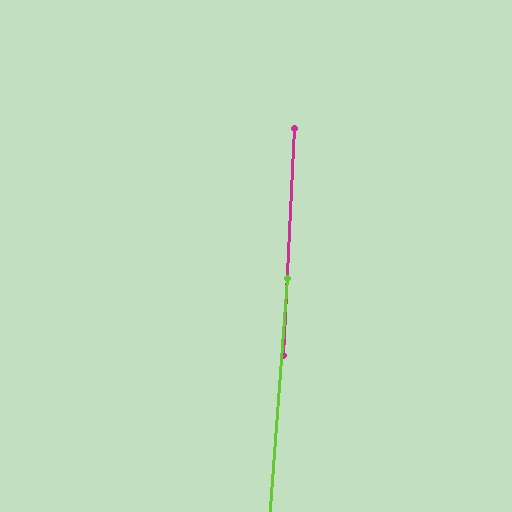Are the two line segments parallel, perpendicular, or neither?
Parallel — their directions differ by only 1.3°.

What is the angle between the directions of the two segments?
Approximately 1 degree.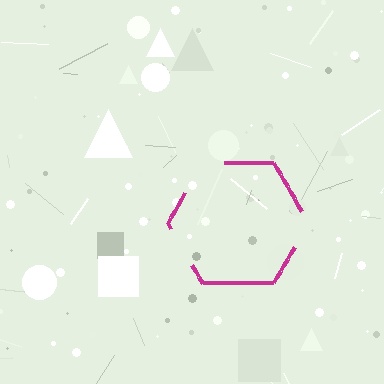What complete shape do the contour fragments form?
The contour fragments form a hexagon.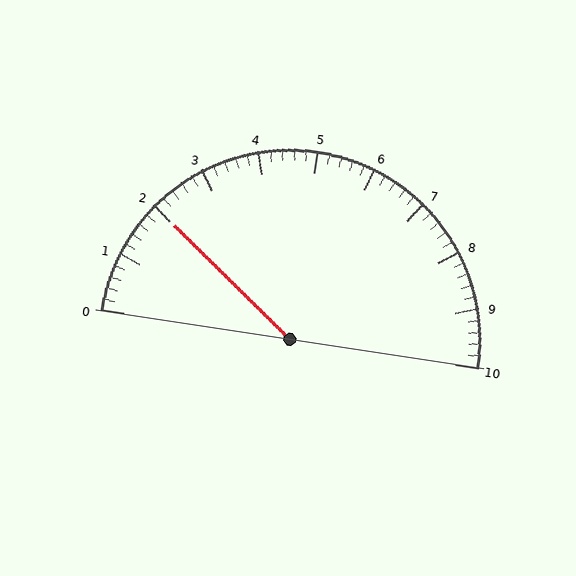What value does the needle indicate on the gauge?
The needle indicates approximately 2.0.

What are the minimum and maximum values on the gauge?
The gauge ranges from 0 to 10.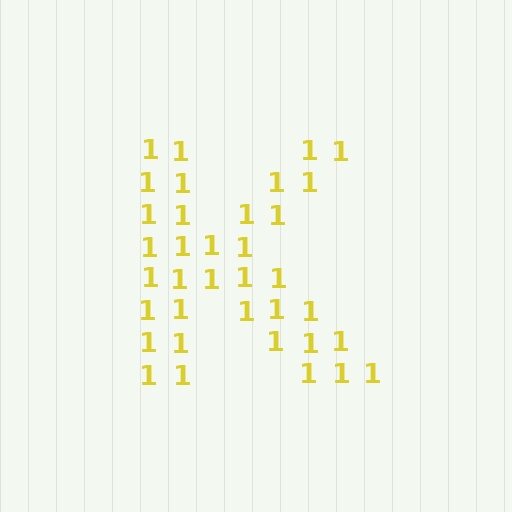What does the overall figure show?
The overall figure shows the letter K.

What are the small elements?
The small elements are digit 1's.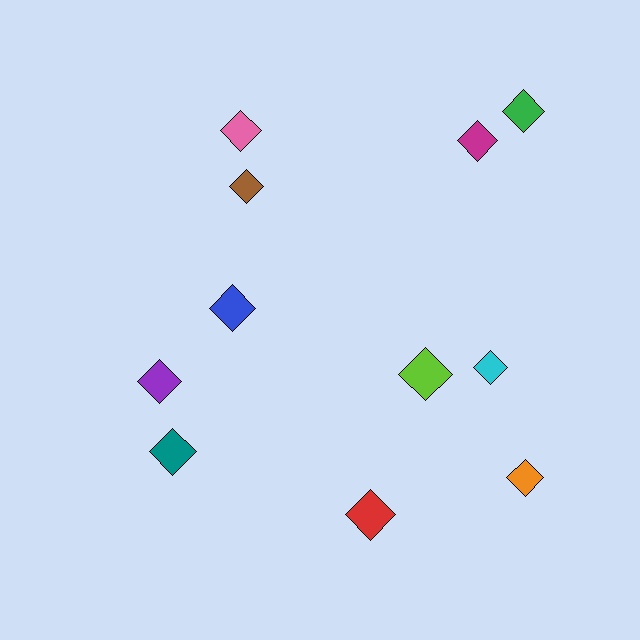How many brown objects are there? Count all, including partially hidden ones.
There is 1 brown object.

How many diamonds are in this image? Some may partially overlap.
There are 11 diamonds.